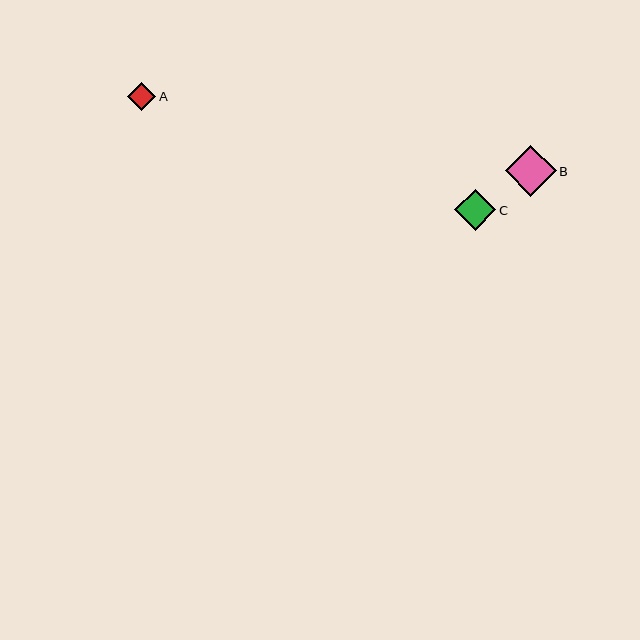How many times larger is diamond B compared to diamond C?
Diamond B is approximately 1.2 times the size of diamond C.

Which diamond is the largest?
Diamond B is the largest with a size of approximately 51 pixels.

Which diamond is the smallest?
Diamond A is the smallest with a size of approximately 28 pixels.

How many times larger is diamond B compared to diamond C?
Diamond B is approximately 1.2 times the size of diamond C.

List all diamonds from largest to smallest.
From largest to smallest: B, C, A.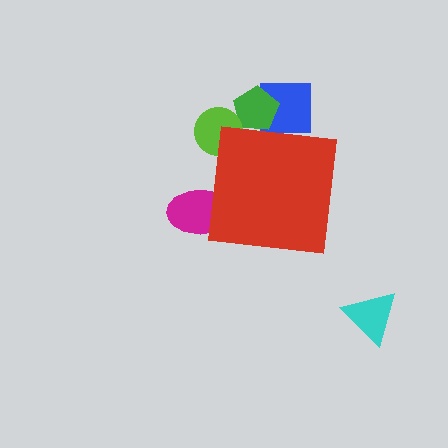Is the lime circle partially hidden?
Yes, the lime circle is partially hidden behind the red square.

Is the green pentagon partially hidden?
Yes, the green pentagon is partially hidden behind the red square.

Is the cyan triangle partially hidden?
No, the cyan triangle is fully visible.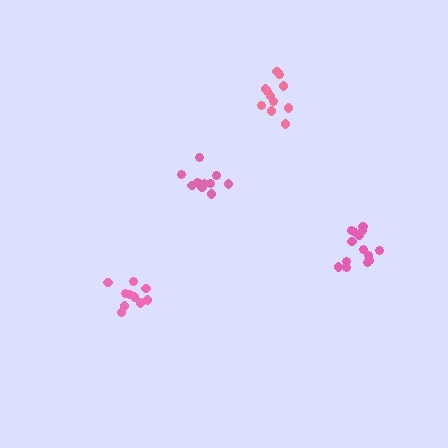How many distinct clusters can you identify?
There are 4 distinct clusters.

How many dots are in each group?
Group 1: 10 dots, Group 2: 10 dots, Group 3: 14 dots, Group 4: 11 dots (45 total).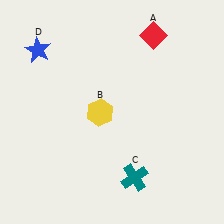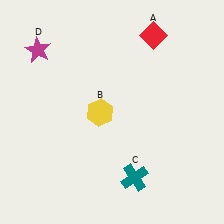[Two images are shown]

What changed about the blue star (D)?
In Image 1, D is blue. In Image 2, it changed to magenta.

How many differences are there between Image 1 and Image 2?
There is 1 difference between the two images.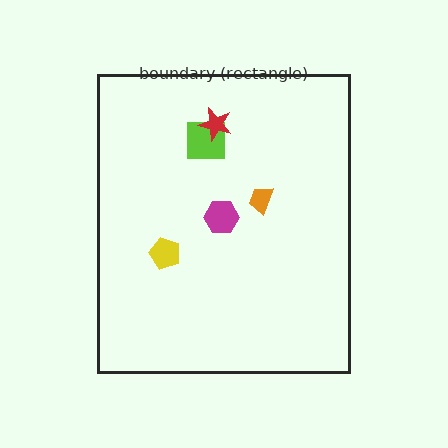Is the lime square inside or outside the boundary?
Inside.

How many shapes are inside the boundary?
5 inside, 0 outside.